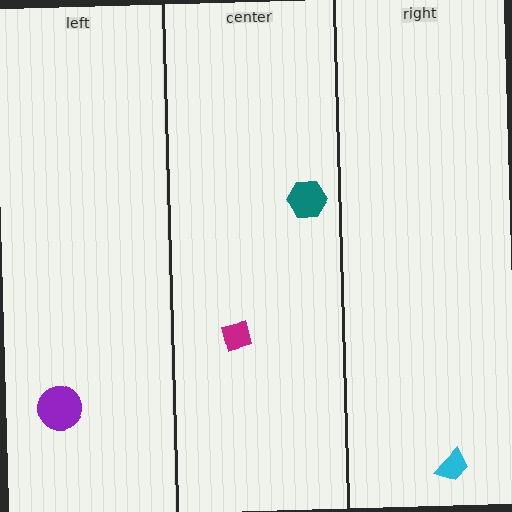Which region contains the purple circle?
The left region.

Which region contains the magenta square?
The center region.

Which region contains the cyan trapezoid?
The right region.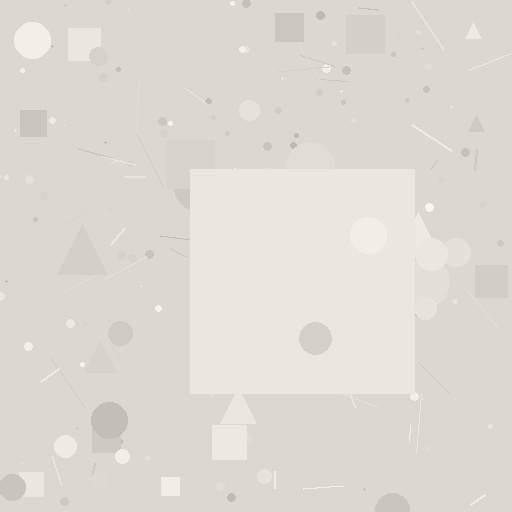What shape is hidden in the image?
A square is hidden in the image.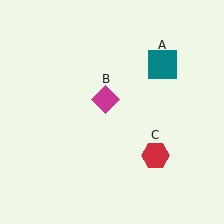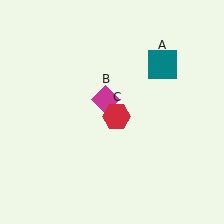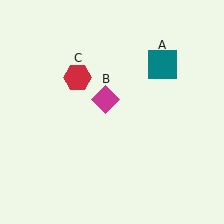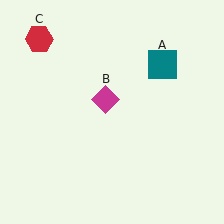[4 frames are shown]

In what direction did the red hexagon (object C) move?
The red hexagon (object C) moved up and to the left.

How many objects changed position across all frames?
1 object changed position: red hexagon (object C).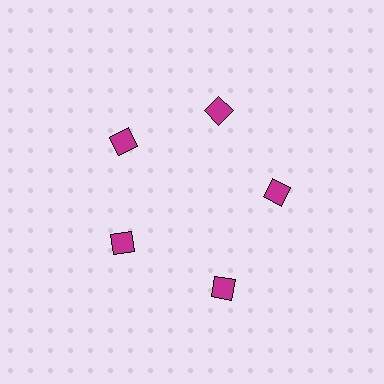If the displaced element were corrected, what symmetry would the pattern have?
It would have 5-fold rotational symmetry — the pattern would map onto itself every 72 degrees.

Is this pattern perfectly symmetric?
No. The 5 magenta diamonds are arranged in a ring, but one element near the 5 o'clock position is pushed outward from the center, breaking the 5-fold rotational symmetry.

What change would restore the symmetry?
The symmetry would be restored by moving it inward, back onto the ring so that all 5 diamonds sit at equal angles and equal distance from the center.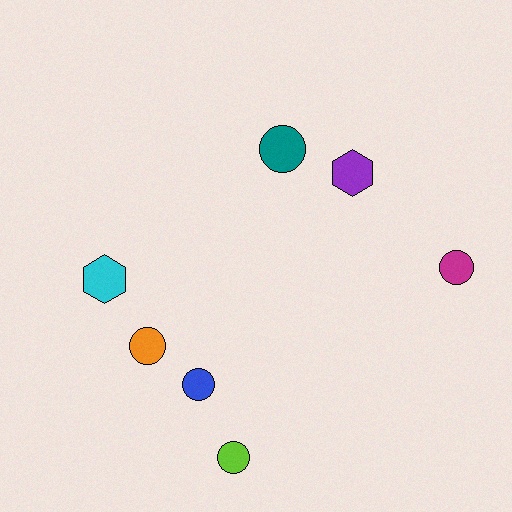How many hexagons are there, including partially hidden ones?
There are 2 hexagons.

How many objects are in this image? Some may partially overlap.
There are 7 objects.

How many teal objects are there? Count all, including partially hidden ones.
There is 1 teal object.